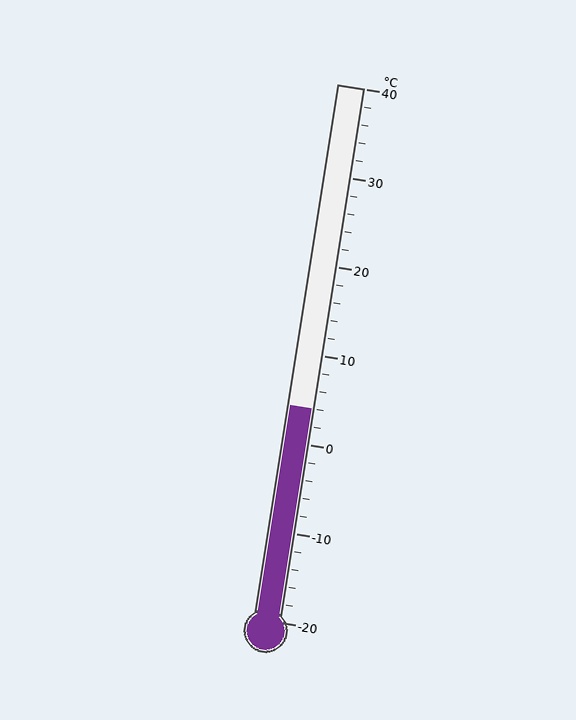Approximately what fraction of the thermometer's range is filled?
The thermometer is filled to approximately 40% of its range.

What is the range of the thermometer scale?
The thermometer scale ranges from -20°C to 40°C.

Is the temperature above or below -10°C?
The temperature is above -10°C.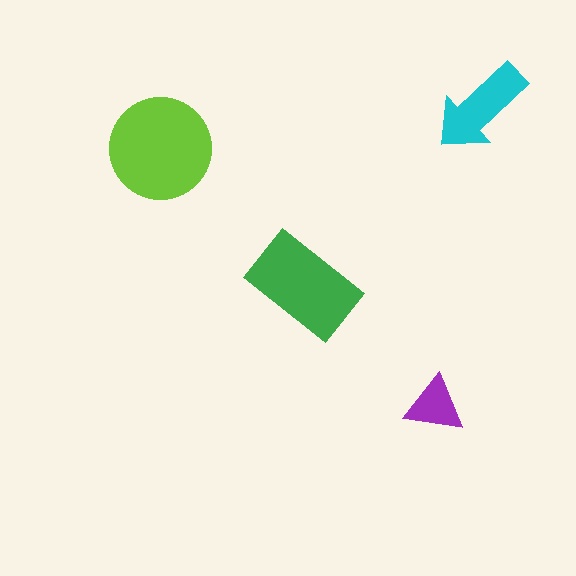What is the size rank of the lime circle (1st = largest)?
1st.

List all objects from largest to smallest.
The lime circle, the green rectangle, the cyan arrow, the purple triangle.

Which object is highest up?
The cyan arrow is topmost.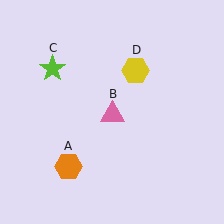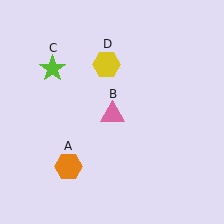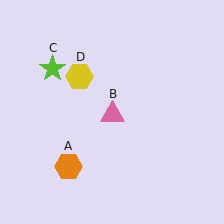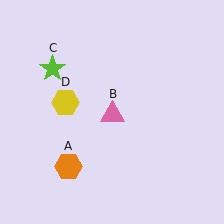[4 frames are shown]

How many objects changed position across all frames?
1 object changed position: yellow hexagon (object D).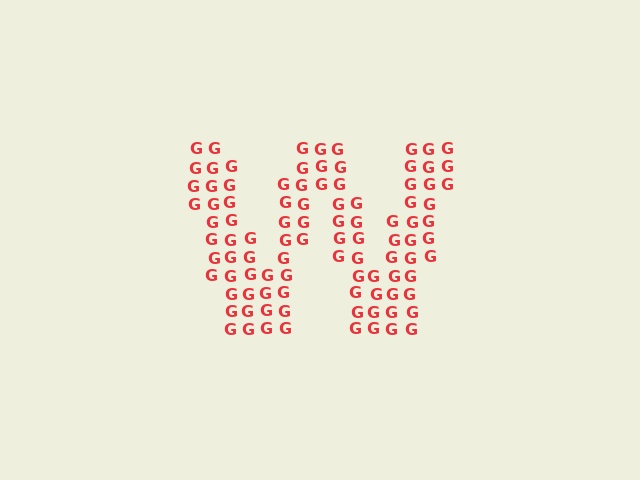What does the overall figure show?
The overall figure shows the letter W.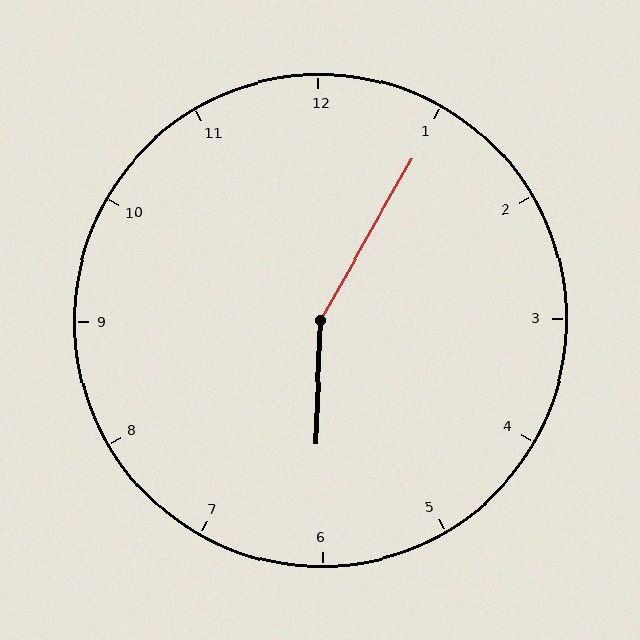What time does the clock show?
6:05.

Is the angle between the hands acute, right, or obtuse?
It is obtuse.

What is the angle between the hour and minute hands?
Approximately 152 degrees.